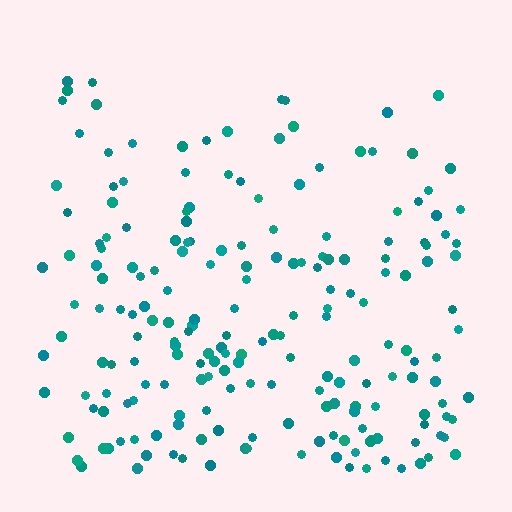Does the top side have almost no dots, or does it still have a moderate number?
Still a moderate number, just noticeably fewer than the bottom.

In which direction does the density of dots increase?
From top to bottom, with the bottom side densest.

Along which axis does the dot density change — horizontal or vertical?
Vertical.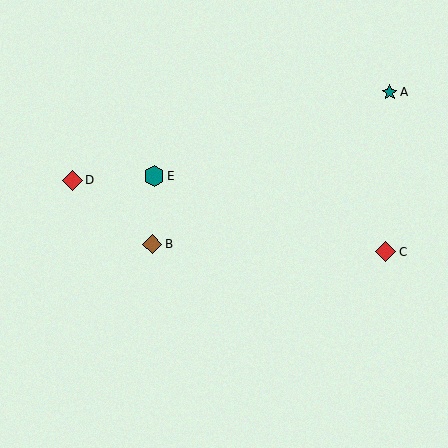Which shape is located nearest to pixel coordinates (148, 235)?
The brown diamond (labeled B) at (152, 244) is nearest to that location.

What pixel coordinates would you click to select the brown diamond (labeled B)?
Click at (152, 244) to select the brown diamond B.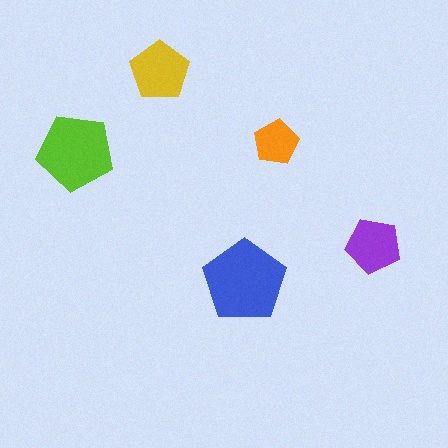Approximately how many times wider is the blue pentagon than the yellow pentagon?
About 1.5 times wider.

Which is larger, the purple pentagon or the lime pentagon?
The lime one.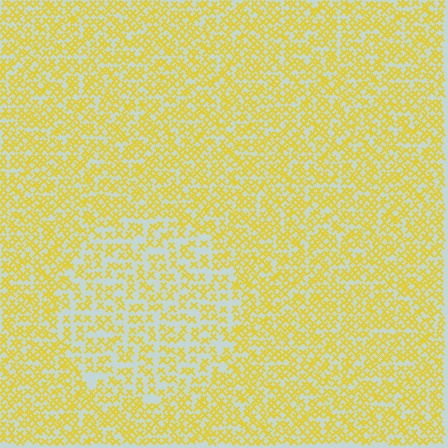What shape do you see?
I see a circle.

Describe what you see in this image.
The image contains small yellow elements arranged at two different densities. A circle-shaped region is visible where the elements are less densely packed than the surrounding area.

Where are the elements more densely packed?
The elements are more densely packed outside the circle boundary.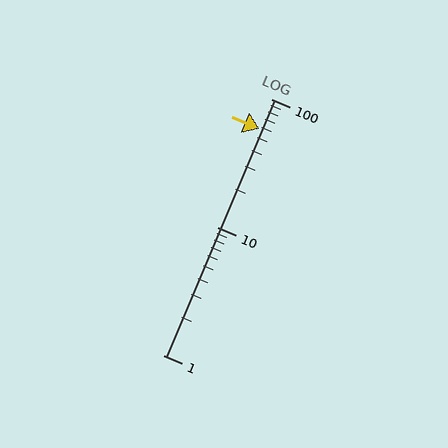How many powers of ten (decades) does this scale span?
The scale spans 2 decades, from 1 to 100.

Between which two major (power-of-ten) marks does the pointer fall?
The pointer is between 10 and 100.